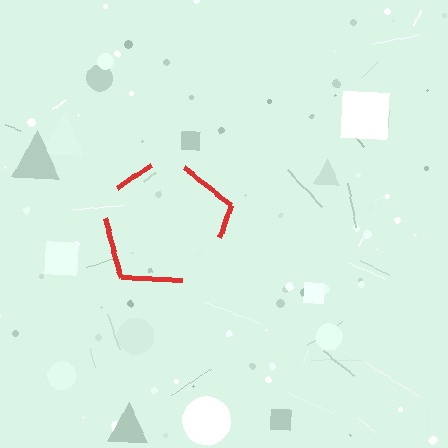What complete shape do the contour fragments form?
The contour fragments form a pentagon.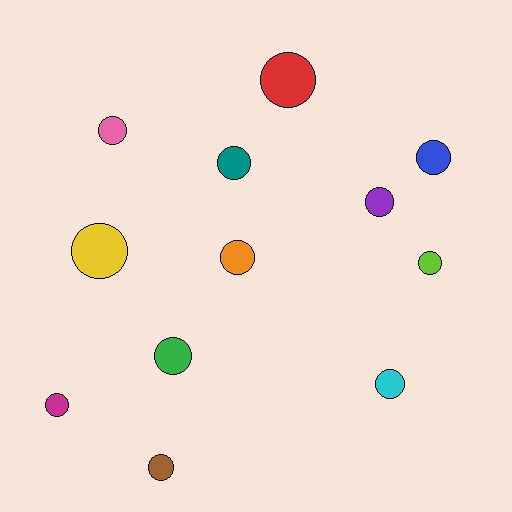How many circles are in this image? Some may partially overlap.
There are 12 circles.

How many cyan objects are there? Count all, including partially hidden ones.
There is 1 cyan object.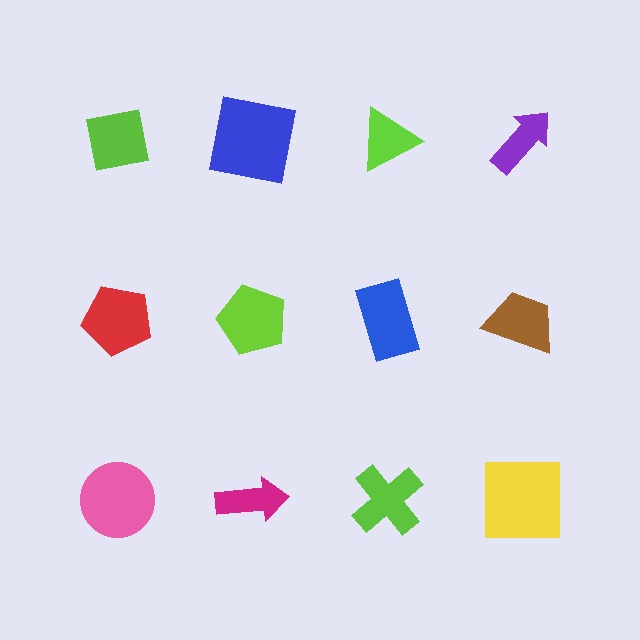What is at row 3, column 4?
A yellow square.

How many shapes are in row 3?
4 shapes.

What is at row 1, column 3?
A lime triangle.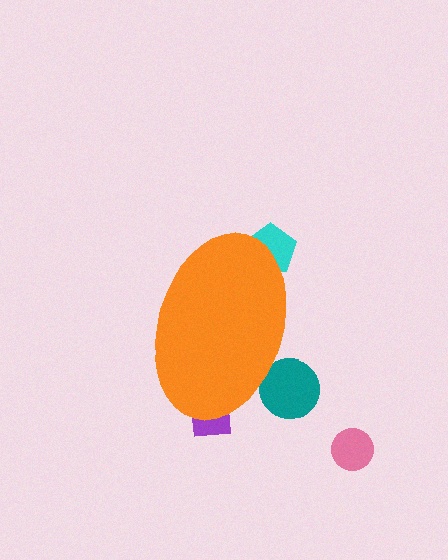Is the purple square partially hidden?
Yes, the purple square is partially hidden behind the orange ellipse.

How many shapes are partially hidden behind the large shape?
3 shapes are partially hidden.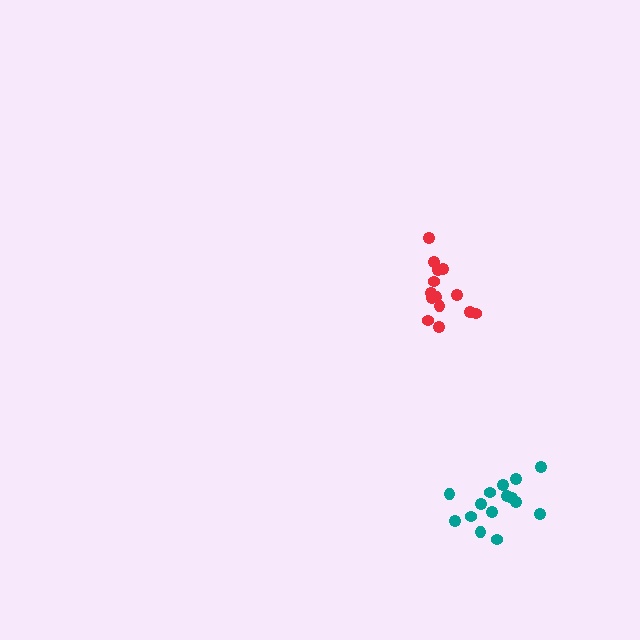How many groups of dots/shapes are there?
There are 2 groups.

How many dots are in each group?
Group 1: 14 dots, Group 2: 15 dots (29 total).